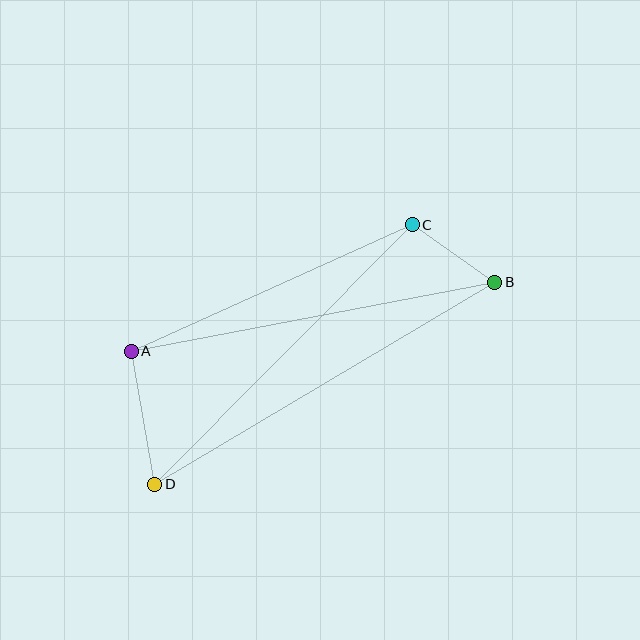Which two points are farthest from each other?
Points B and D are farthest from each other.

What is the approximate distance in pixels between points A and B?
The distance between A and B is approximately 370 pixels.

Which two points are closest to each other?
Points B and C are closest to each other.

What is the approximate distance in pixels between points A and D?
The distance between A and D is approximately 135 pixels.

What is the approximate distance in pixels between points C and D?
The distance between C and D is approximately 366 pixels.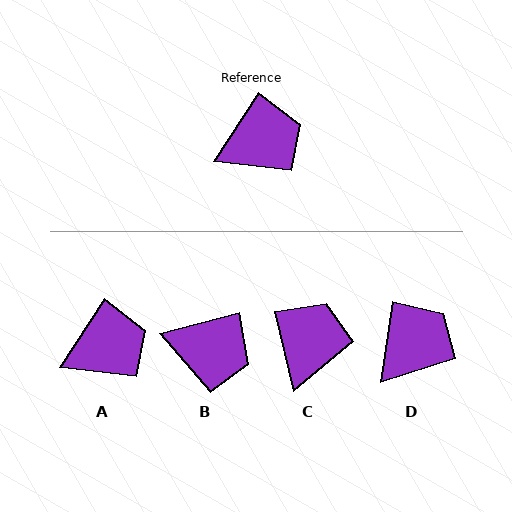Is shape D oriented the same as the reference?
No, it is off by about 25 degrees.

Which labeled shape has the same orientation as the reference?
A.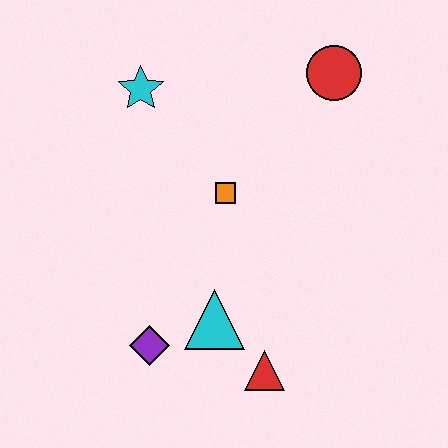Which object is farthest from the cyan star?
The red triangle is farthest from the cyan star.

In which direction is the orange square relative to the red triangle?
The orange square is above the red triangle.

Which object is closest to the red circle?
The orange square is closest to the red circle.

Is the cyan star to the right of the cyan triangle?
No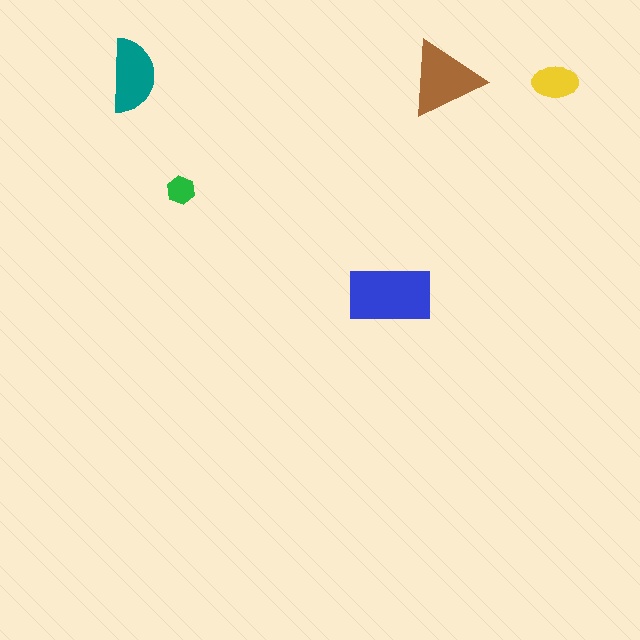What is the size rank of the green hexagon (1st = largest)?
5th.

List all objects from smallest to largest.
The green hexagon, the yellow ellipse, the teal semicircle, the brown triangle, the blue rectangle.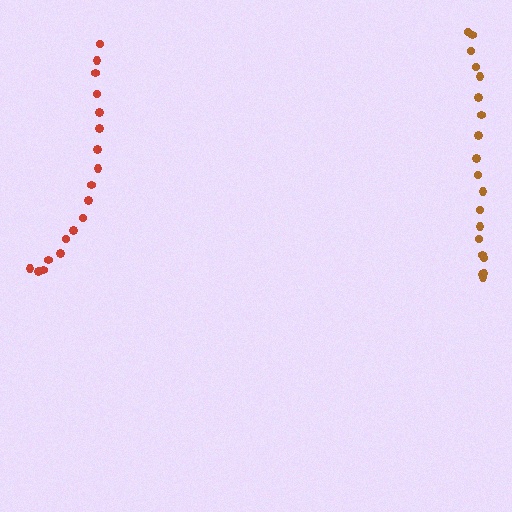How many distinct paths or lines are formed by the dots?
There are 2 distinct paths.